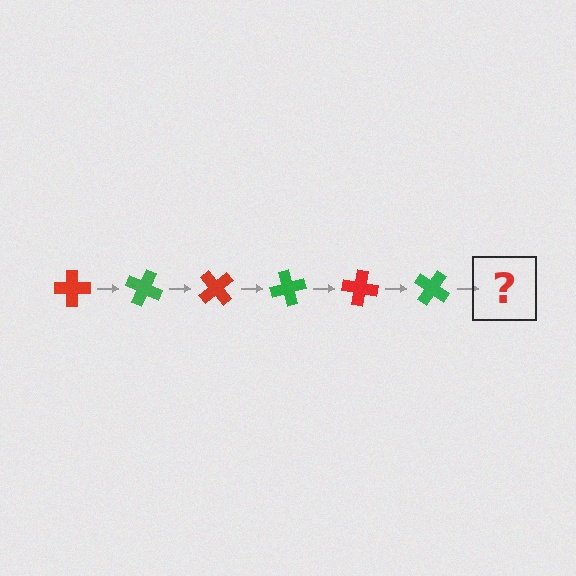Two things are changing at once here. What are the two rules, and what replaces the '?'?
The two rules are that it rotates 25 degrees each step and the color cycles through red and green. The '?' should be a red cross, rotated 150 degrees from the start.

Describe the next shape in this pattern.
It should be a red cross, rotated 150 degrees from the start.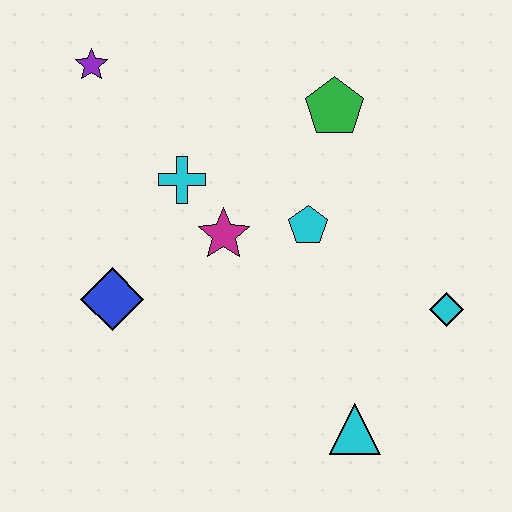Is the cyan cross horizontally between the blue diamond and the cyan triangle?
Yes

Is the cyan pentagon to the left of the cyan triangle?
Yes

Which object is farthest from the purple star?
The cyan triangle is farthest from the purple star.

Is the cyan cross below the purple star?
Yes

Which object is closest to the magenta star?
The cyan cross is closest to the magenta star.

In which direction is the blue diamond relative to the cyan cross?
The blue diamond is below the cyan cross.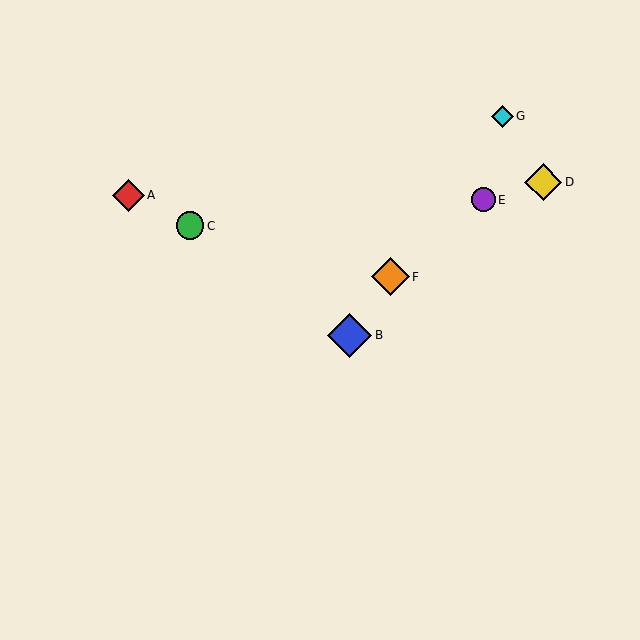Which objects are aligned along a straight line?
Objects B, F, G are aligned along a straight line.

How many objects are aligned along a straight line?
3 objects (B, F, G) are aligned along a straight line.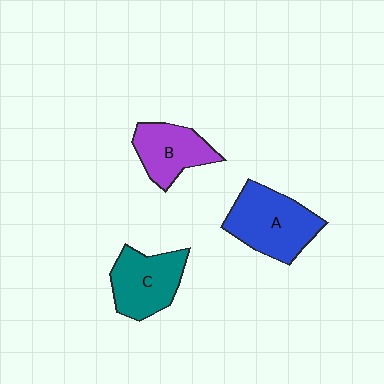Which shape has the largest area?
Shape A (blue).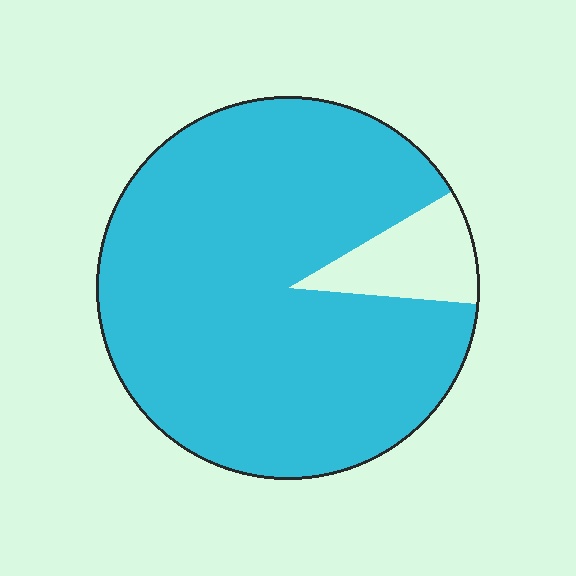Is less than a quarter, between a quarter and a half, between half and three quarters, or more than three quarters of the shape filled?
More than three quarters.